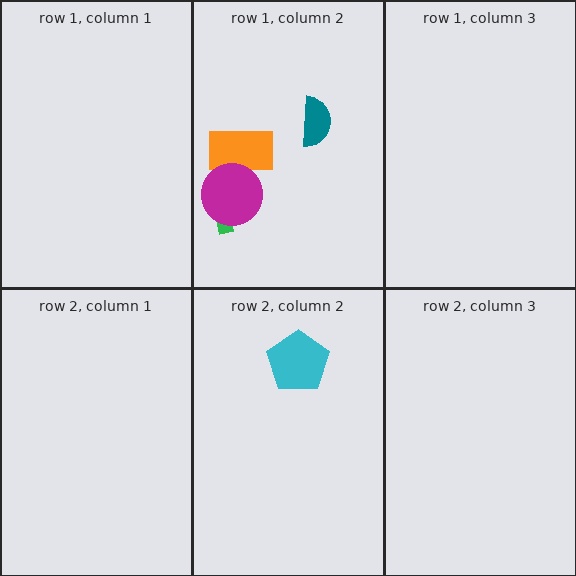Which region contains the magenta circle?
The row 1, column 2 region.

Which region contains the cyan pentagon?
The row 2, column 2 region.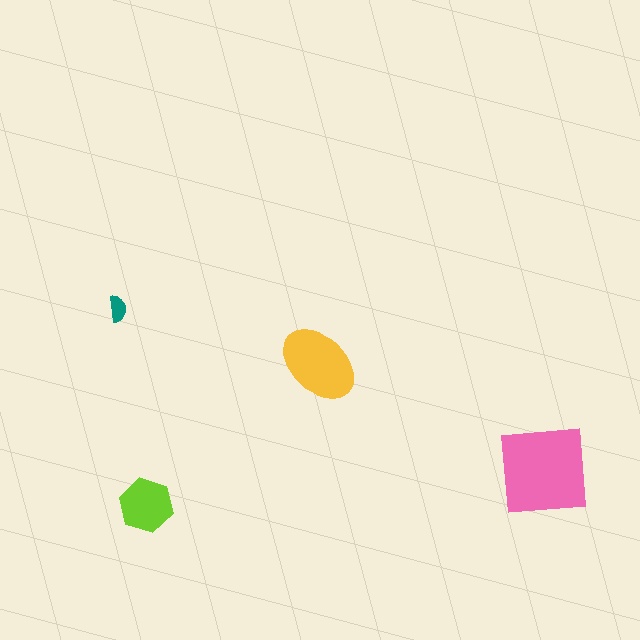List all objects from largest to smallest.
The pink square, the yellow ellipse, the lime hexagon, the teal semicircle.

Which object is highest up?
The teal semicircle is topmost.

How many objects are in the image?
There are 4 objects in the image.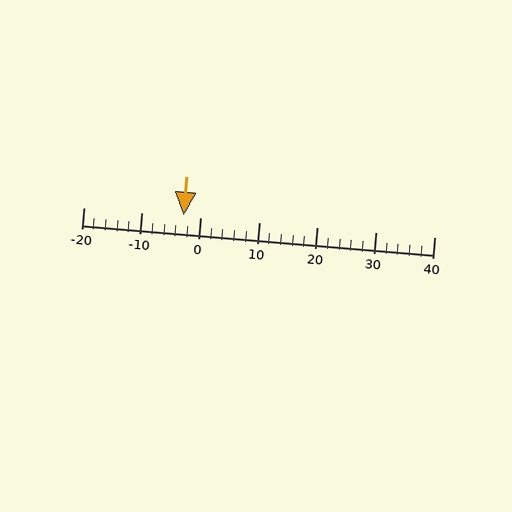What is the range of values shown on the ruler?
The ruler shows values from -20 to 40.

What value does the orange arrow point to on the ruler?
The orange arrow points to approximately -3.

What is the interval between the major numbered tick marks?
The major tick marks are spaced 10 units apart.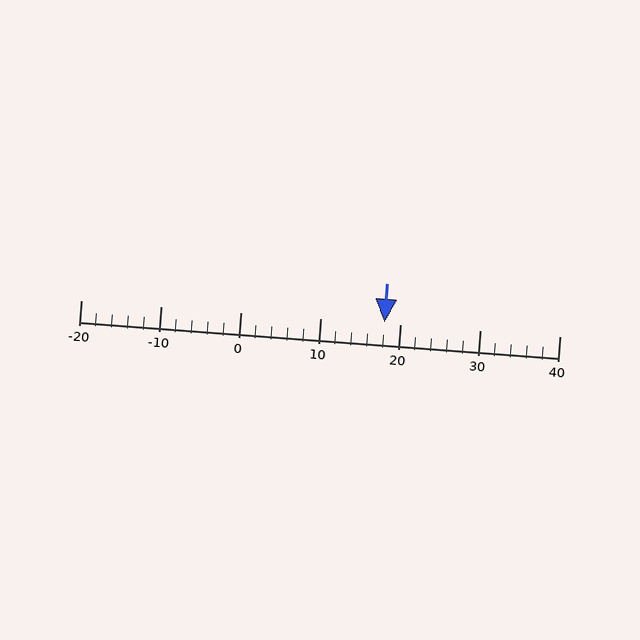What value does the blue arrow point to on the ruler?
The blue arrow points to approximately 18.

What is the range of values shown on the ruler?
The ruler shows values from -20 to 40.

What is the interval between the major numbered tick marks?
The major tick marks are spaced 10 units apart.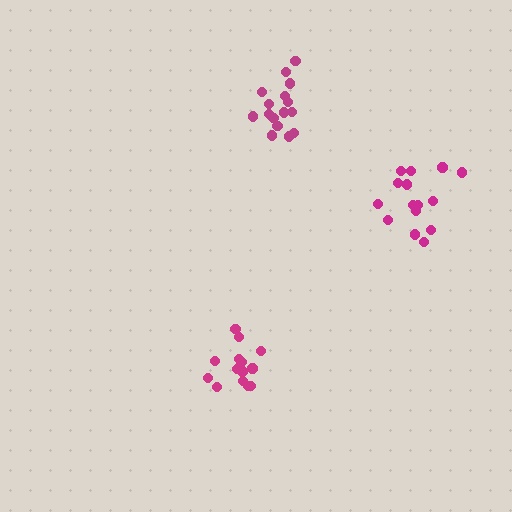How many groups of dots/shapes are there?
There are 3 groups.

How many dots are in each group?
Group 1: 14 dots, Group 2: 15 dots, Group 3: 16 dots (45 total).